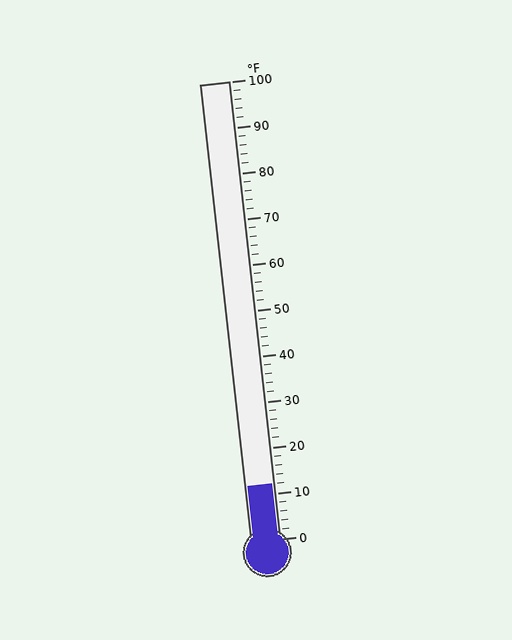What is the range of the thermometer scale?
The thermometer scale ranges from 0°F to 100°F.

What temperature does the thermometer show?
The thermometer shows approximately 12°F.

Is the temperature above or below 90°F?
The temperature is below 90°F.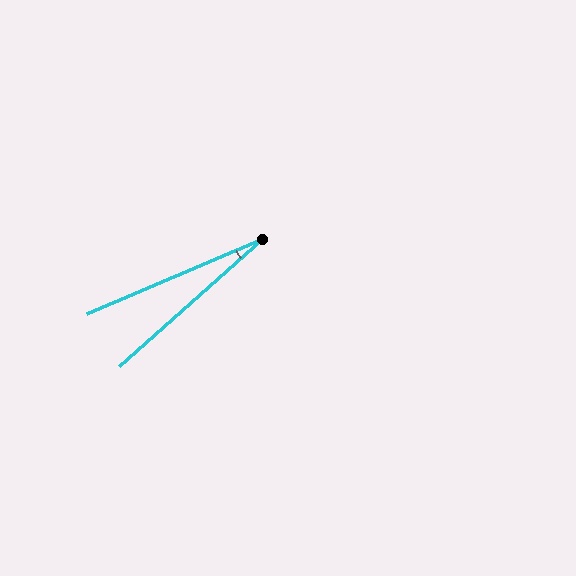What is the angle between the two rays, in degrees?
Approximately 19 degrees.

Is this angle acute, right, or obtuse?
It is acute.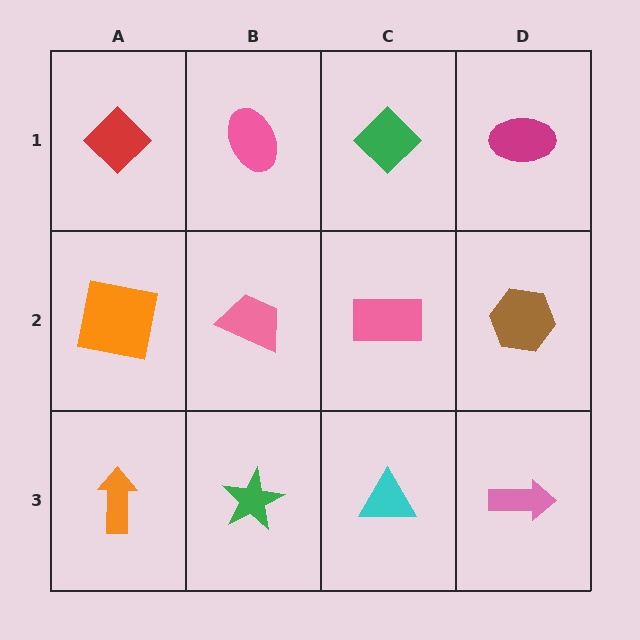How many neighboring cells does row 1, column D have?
2.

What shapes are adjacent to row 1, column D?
A brown hexagon (row 2, column D), a green diamond (row 1, column C).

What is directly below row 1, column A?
An orange square.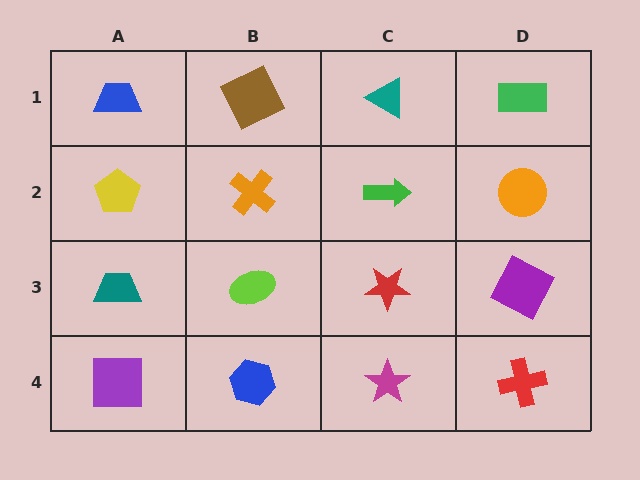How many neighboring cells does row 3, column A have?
3.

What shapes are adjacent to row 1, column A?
A yellow pentagon (row 2, column A), a brown square (row 1, column B).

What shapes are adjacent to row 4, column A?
A teal trapezoid (row 3, column A), a blue hexagon (row 4, column B).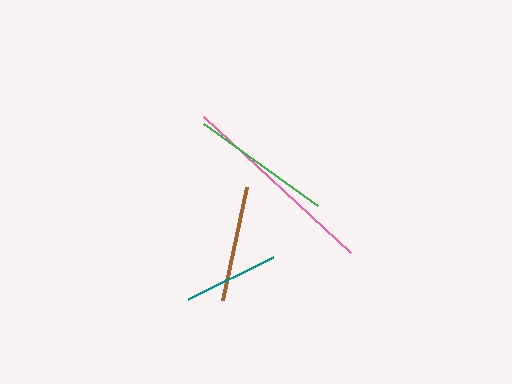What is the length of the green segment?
The green segment is approximately 141 pixels long.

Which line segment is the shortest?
The teal line is the shortest at approximately 95 pixels.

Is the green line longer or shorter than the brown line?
The green line is longer than the brown line.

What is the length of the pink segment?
The pink segment is approximately 200 pixels long.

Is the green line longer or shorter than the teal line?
The green line is longer than the teal line.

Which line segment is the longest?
The pink line is the longest at approximately 200 pixels.